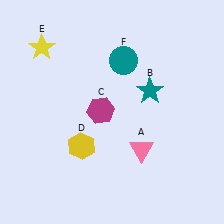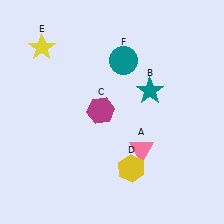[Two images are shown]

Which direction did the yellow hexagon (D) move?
The yellow hexagon (D) moved right.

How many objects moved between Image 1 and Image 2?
1 object moved between the two images.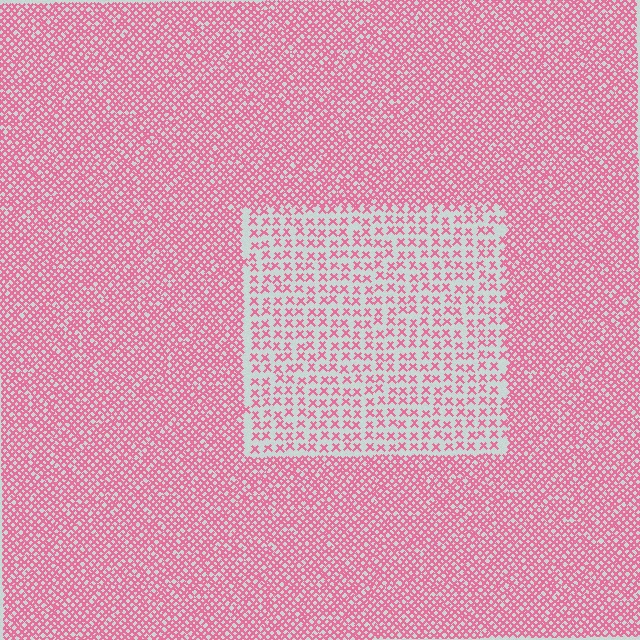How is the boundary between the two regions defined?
The boundary is defined by a change in element density (approximately 2.4x ratio). All elements are the same color, size, and shape.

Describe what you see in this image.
The image contains small pink elements arranged at two different densities. A rectangle-shaped region is visible where the elements are less densely packed than the surrounding area.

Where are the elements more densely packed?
The elements are more densely packed outside the rectangle boundary.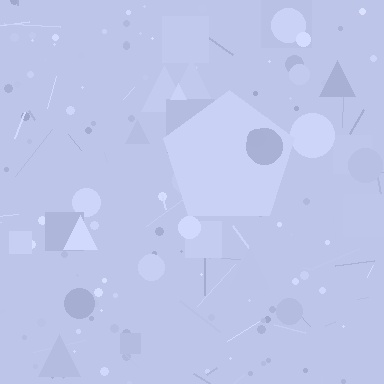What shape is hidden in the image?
A pentagon is hidden in the image.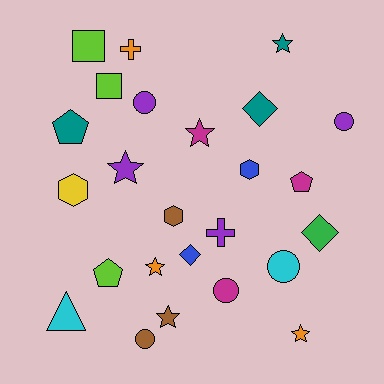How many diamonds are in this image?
There are 3 diamonds.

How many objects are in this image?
There are 25 objects.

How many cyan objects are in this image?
There are 2 cyan objects.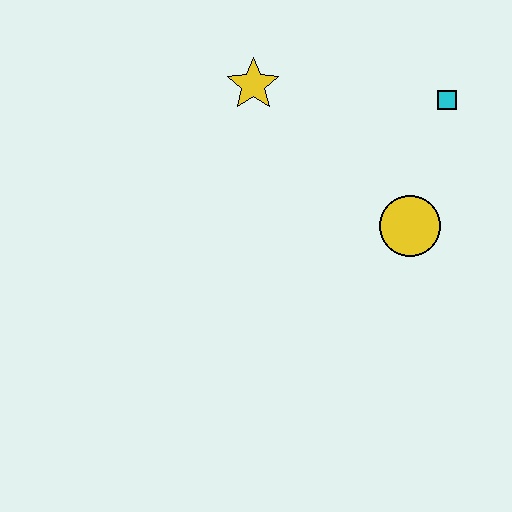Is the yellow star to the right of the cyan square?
No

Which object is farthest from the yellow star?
The yellow circle is farthest from the yellow star.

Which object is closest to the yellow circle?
The cyan square is closest to the yellow circle.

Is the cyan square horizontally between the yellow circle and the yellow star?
No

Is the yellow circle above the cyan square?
No